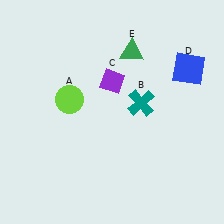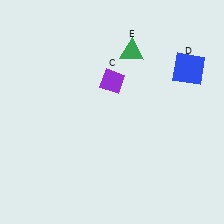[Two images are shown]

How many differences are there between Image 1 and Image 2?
There are 2 differences between the two images.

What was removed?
The teal cross (B), the lime circle (A) were removed in Image 2.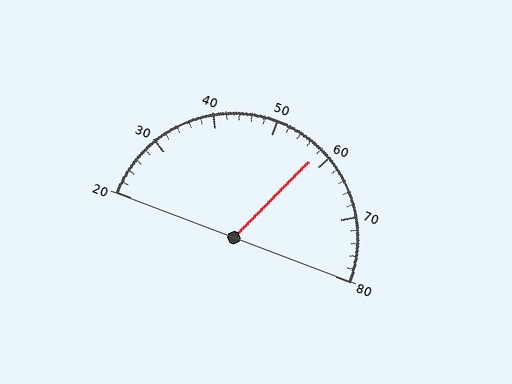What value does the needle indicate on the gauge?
The needle indicates approximately 58.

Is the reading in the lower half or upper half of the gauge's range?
The reading is in the upper half of the range (20 to 80).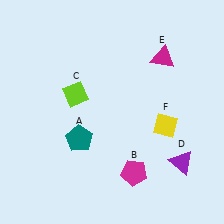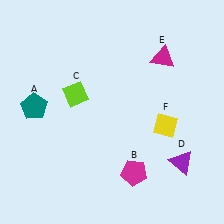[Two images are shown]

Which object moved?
The teal pentagon (A) moved left.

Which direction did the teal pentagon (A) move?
The teal pentagon (A) moved left.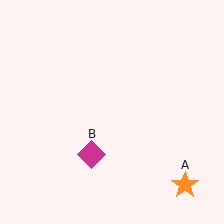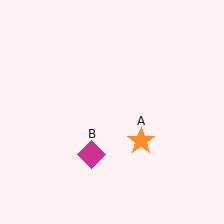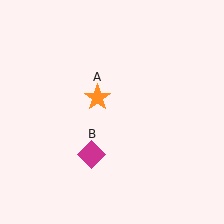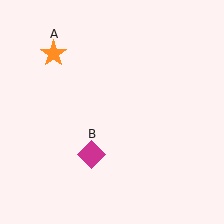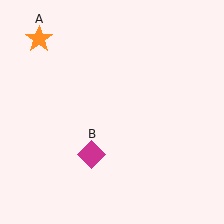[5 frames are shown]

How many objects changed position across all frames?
1 object changed position: orange star (object A).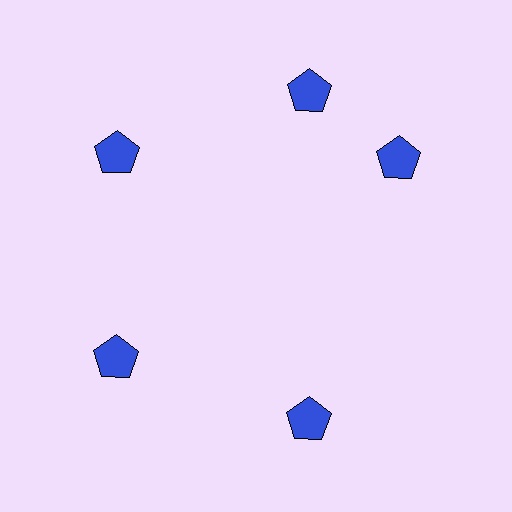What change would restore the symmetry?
The symmetry would be restored by rotating it back into even spacing with its neighbors so that all 5 pentagons sit at equal angles and equal distance from the center.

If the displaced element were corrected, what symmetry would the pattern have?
It would have 5-fold rotational symmetry — the pattern would map onto itself every 72 degrees.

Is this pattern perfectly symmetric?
No. The 5 blue pentagons are arranged in a ring, but one element near the 3 o'clock position is rotated out of alignment along the ring, breaking the 5-fold rotational symmetry.